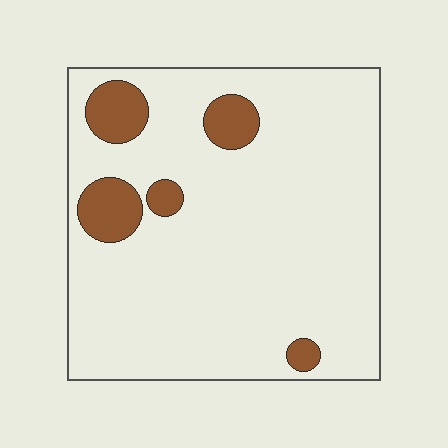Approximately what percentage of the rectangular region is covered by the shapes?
Approximately 10%.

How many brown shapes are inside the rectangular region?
5.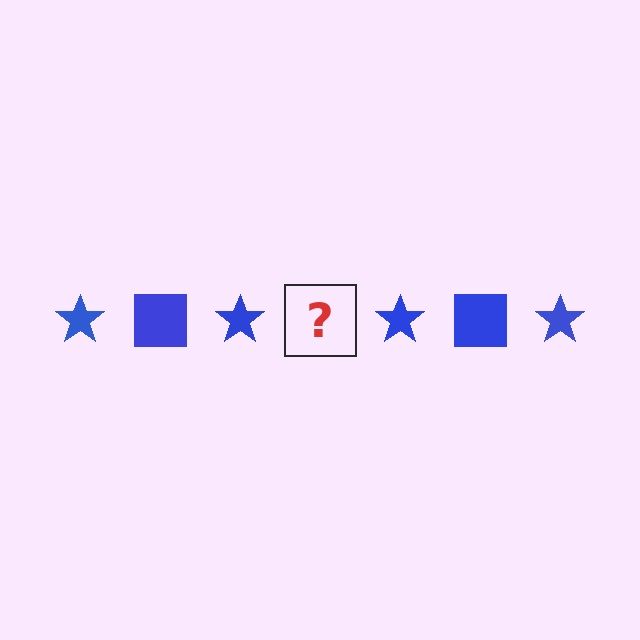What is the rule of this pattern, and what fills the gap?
The rule is that the pattern cycles through star, square shapes in blue. The gap should be filled with a blue square.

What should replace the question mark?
The question mark should be replaced with a blue square.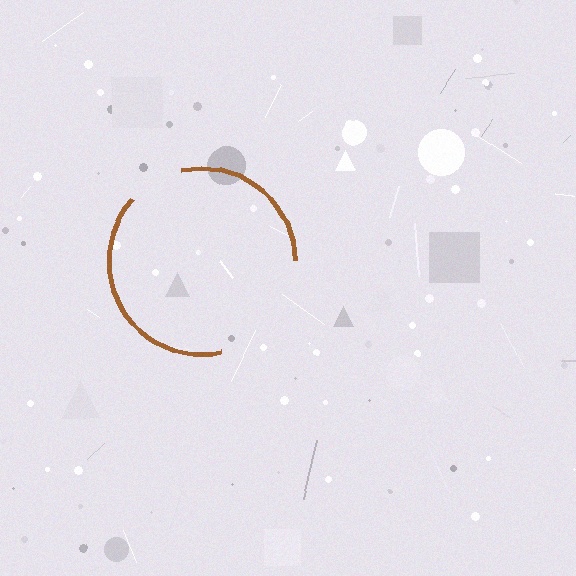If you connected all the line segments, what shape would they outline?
They would outline a circle.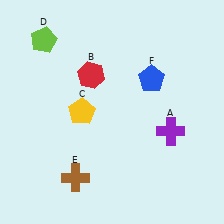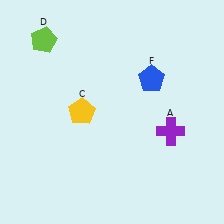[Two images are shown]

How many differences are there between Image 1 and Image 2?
There are 2 differences between the two images.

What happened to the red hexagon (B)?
The red hexagon (B) was removed in Image 2. It was in the top-left area of Image 1.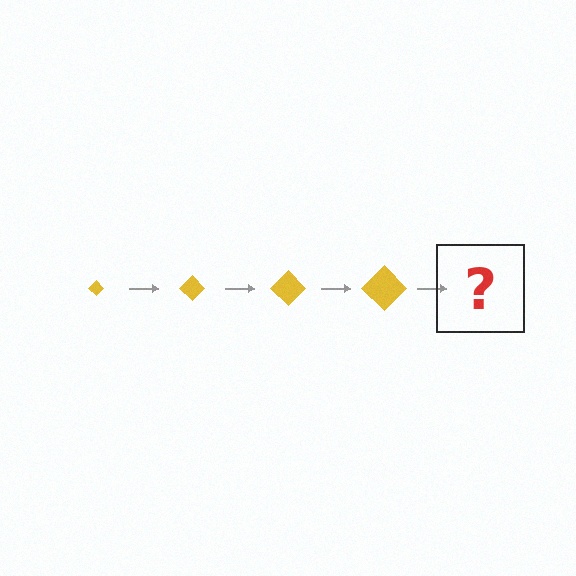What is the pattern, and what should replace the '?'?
The pattern is that the diamond gets progressively larger each step. The '?' should be a yellow diamond, larger than the previous one.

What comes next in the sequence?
The next element should be a yellow diamond, larger than the previous one.